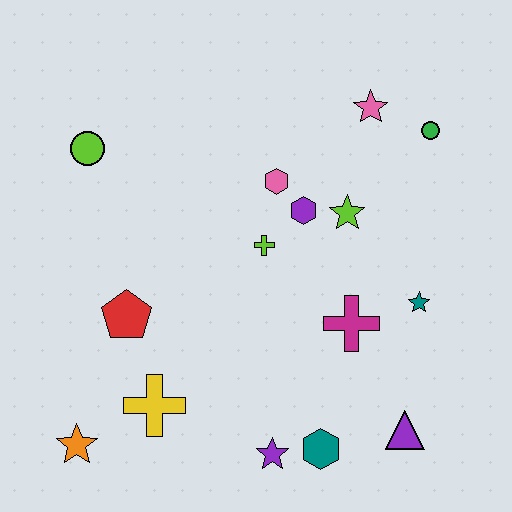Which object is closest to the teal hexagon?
The purple star is closest to the teal hexagon.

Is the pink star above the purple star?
Yes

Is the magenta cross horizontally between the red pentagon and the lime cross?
No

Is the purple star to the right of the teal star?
No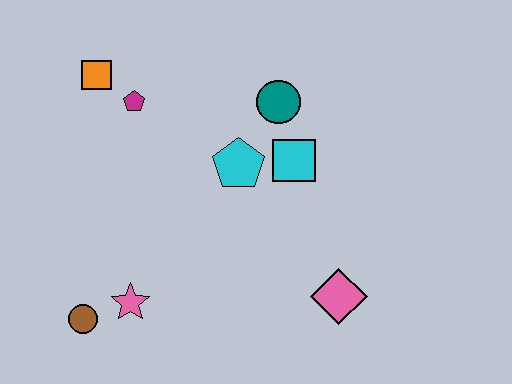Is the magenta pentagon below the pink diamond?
No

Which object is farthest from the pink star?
The teal circle is farthest from the pink star.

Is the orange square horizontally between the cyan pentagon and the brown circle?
Yes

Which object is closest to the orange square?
The magenta pentagon is closest to the orange square.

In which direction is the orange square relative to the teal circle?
The orange square is to the left of the teal circle.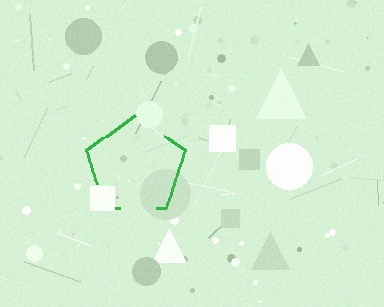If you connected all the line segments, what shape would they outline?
They would outline a pentagon.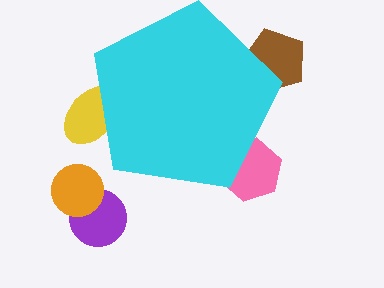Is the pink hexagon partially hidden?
Yes, the pink hexagon is partially hidden behind the cyan pentagon.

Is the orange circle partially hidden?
No, the orange circle is fully visible.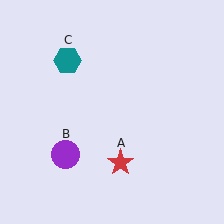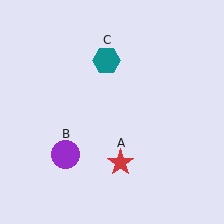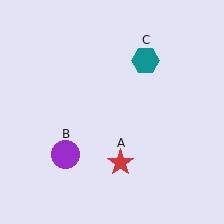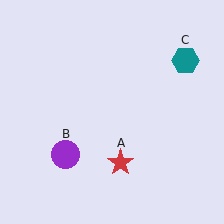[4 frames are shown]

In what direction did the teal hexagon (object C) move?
The teal hexagon (object C) moved right.